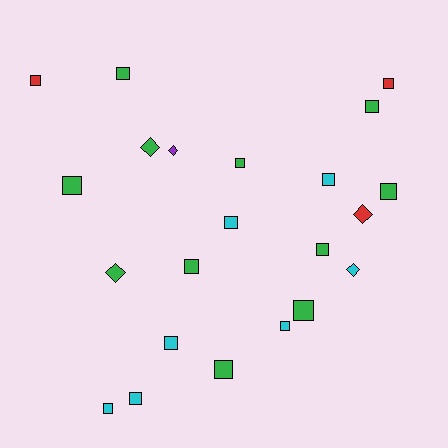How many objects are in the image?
There are 22 objects.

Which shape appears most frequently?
Square, with 17 objects.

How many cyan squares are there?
There are 6 cyan squares.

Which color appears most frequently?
Green, with 11 objects.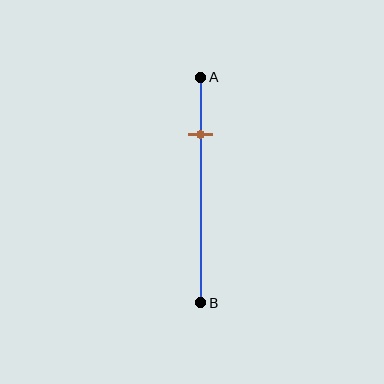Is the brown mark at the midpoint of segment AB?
No, the mark is at about 25% from A, not at the 50% midpoint.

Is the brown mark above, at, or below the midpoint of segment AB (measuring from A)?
The brown mark is above the midpoint of segment AB.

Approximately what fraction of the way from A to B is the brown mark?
The brown mark is approximately 25% of the way from A to B.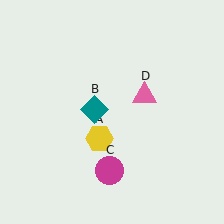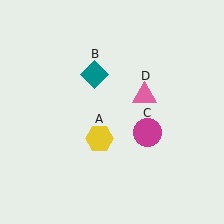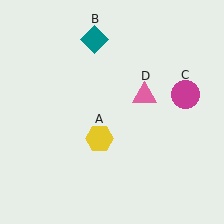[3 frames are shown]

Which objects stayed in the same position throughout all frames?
Yellow hexagon (object A) and pink triangle (object D) remained stationary.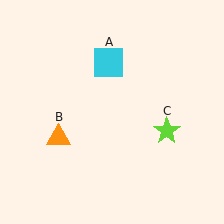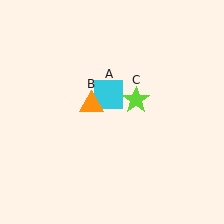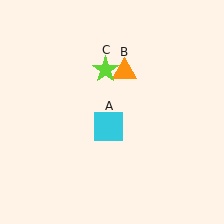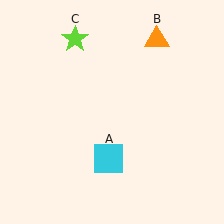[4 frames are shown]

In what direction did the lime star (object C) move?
The lime star (object C) moved up and to the left.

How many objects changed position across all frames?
3 objects changed position: cyan square (object A), orange triangle (object B), lime star (object C).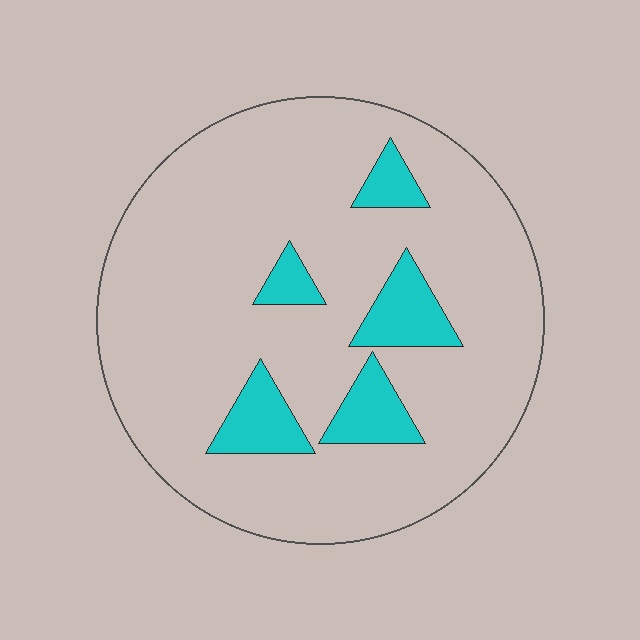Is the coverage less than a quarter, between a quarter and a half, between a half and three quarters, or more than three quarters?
Less than a quarter.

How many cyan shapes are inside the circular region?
5.